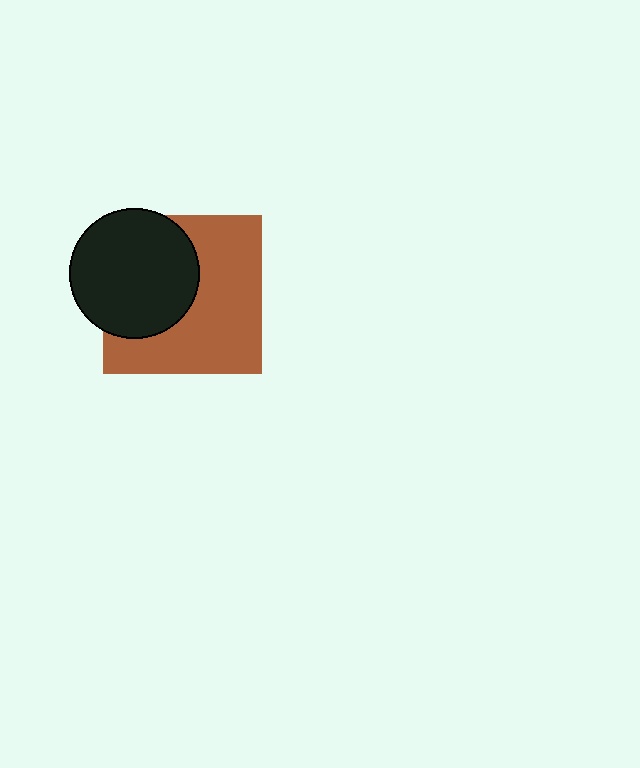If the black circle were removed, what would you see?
You would see the complete brown square.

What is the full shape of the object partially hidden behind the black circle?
The partially hidden object is a brown square.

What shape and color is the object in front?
The object in front is a black circle.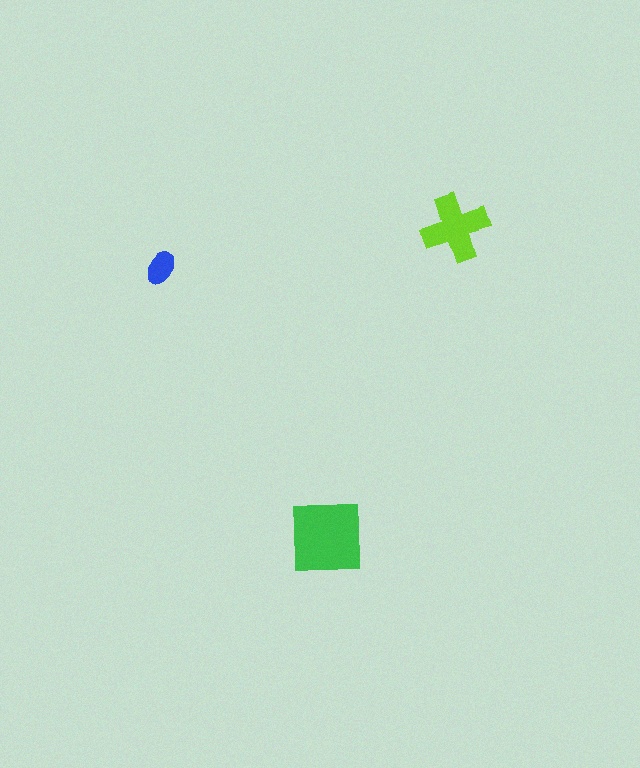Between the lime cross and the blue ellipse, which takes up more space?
The lime cross.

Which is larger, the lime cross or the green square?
The green square.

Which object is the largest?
The green square.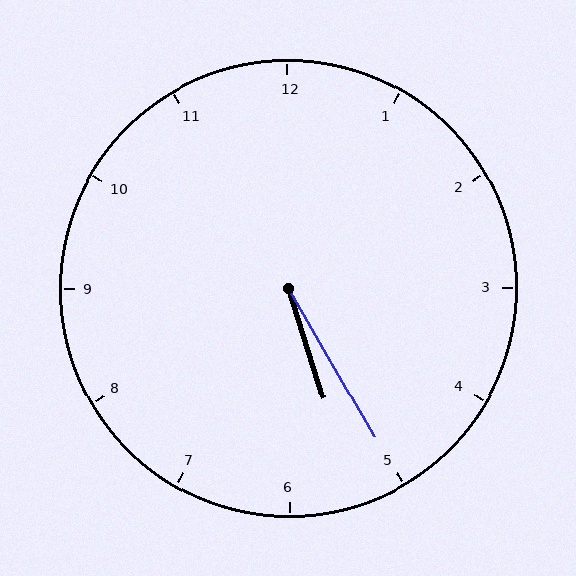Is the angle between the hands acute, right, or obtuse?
It is acute.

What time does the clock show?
5:25.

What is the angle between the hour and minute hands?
Approximately 12 degrees.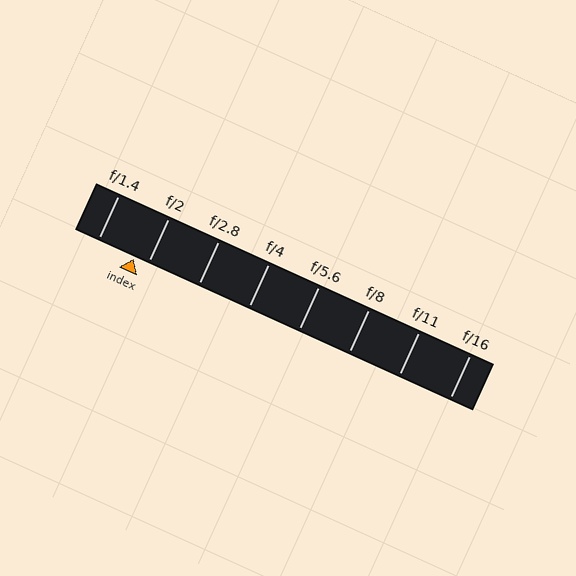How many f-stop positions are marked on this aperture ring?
There are 8 f-stop positions marked.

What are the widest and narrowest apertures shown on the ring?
The widest aperture shown is f/1.4 and the narrowest is f/16.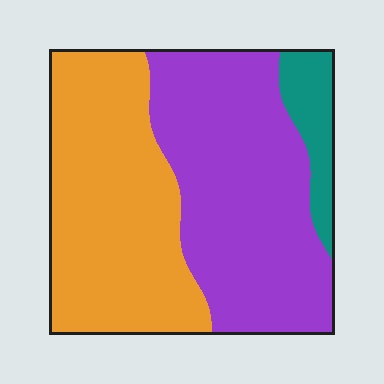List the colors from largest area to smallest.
From largest to smallest: purple, orange, teal.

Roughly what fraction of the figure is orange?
Orange covers 44% of the figure.